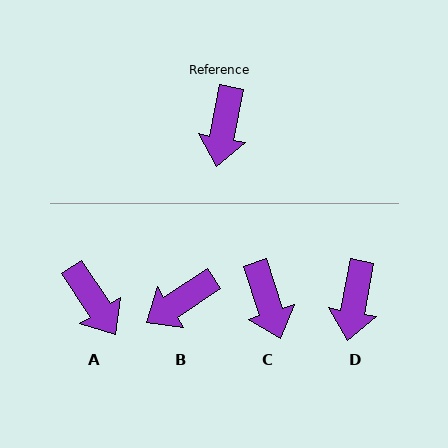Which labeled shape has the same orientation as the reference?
D.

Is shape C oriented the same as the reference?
No, it is off by about 29 degrees.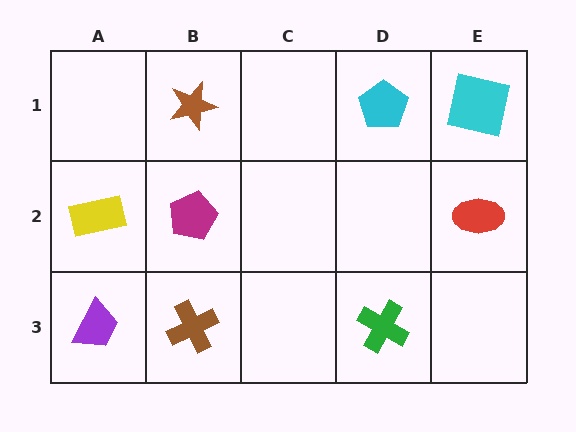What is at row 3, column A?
A purple trapezoid.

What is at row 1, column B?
A brown star.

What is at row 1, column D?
A cyan pentagon.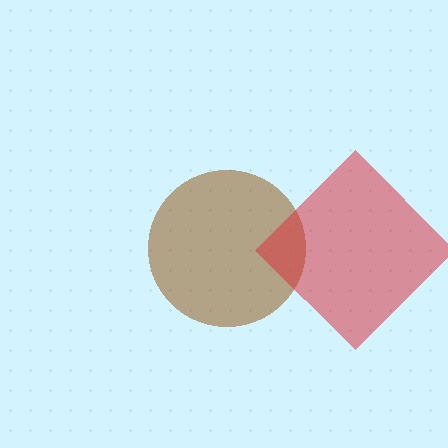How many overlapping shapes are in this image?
There are 2 overlapping shapes in the image.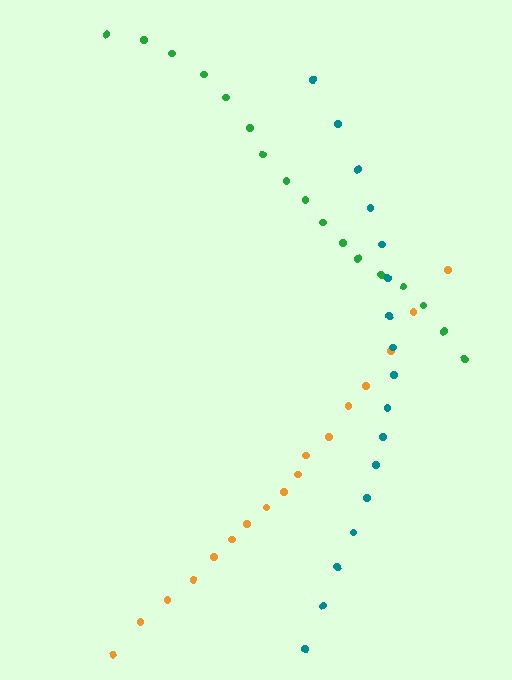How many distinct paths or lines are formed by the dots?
There are 3 distinct paths.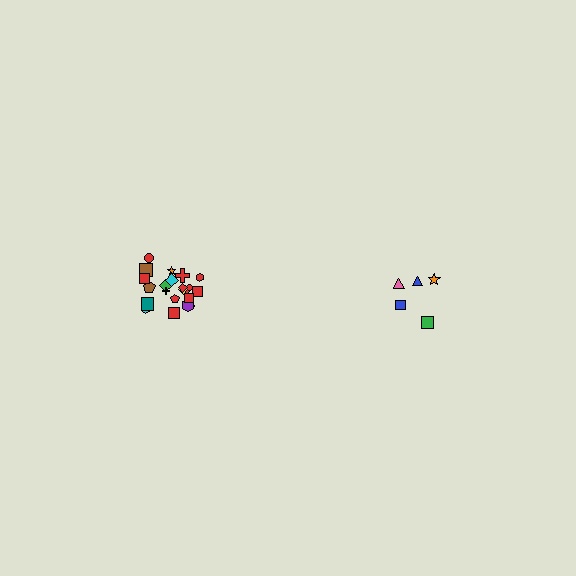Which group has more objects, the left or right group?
The left group.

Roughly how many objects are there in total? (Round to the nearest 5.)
Roughly 25 objects in total.